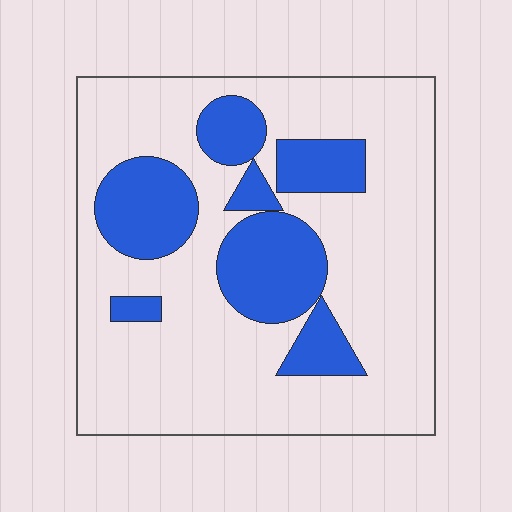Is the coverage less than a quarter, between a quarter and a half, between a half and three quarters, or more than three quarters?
Between a quarter and a half.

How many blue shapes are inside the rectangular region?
7.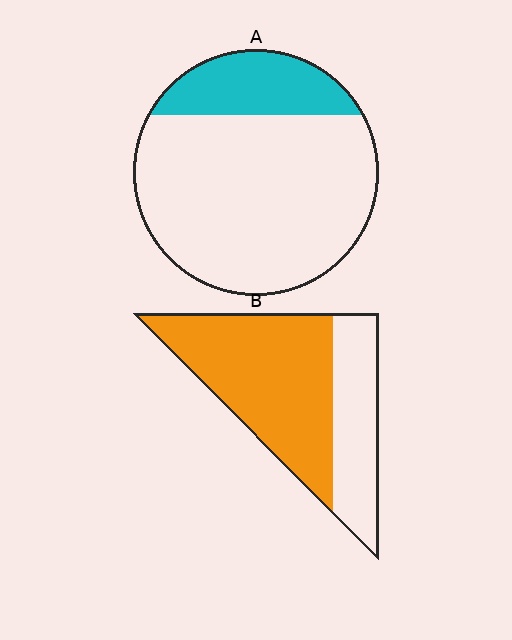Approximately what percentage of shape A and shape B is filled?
A is approximately 20% and B is approximately 65%.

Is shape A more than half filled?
No.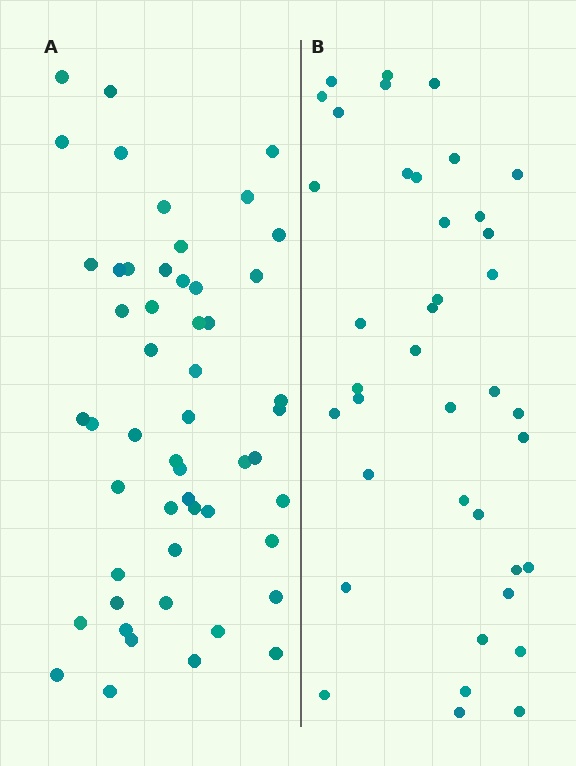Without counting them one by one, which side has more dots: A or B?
Region A (the left region) has more dots.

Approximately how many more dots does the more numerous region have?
Region A has approximately 15 more dots than region B.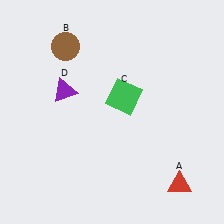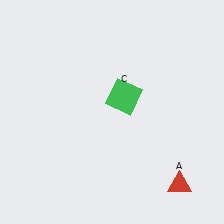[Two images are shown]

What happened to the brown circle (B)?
The brown circle (B) was removed in Image 2. It was in the top-left area of Image 1.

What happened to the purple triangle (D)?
The purple triangle (D) was removed in Image 2. It was in the top-left area of Image 1.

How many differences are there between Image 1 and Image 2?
There are 2 differences between the two images.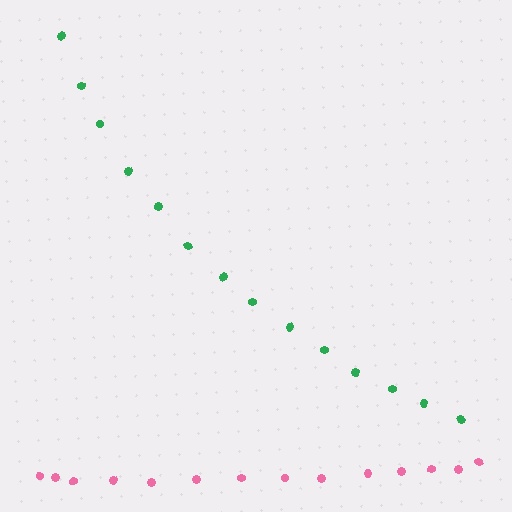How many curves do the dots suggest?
There are 2 distinct paths.